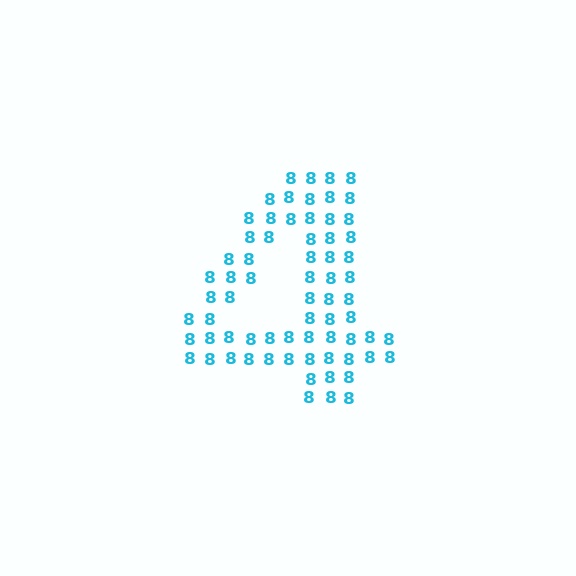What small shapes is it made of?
It is made of small digit 8's.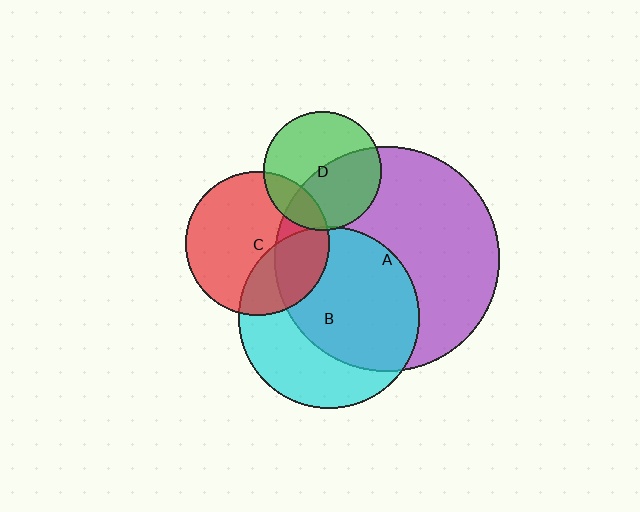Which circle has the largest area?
Circle A (purple).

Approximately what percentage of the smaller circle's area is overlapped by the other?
Approximately 60%.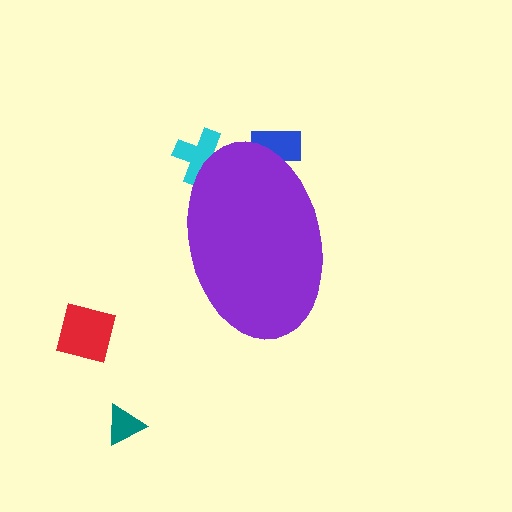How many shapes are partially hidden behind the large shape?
2 shapes are partially hidden.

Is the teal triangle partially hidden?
No, the teal triangle is fully visible.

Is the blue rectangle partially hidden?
Yes, the blue rectangle is partially hidden behind the purple ellipse.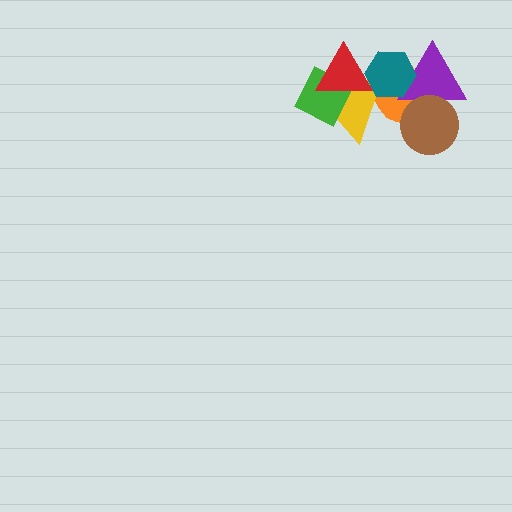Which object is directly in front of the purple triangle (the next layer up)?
The teal hexagon is directly in front of the purple triangle.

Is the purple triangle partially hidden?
Yes, it is partially covered by another shape.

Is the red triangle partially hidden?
No, no other shape covers it.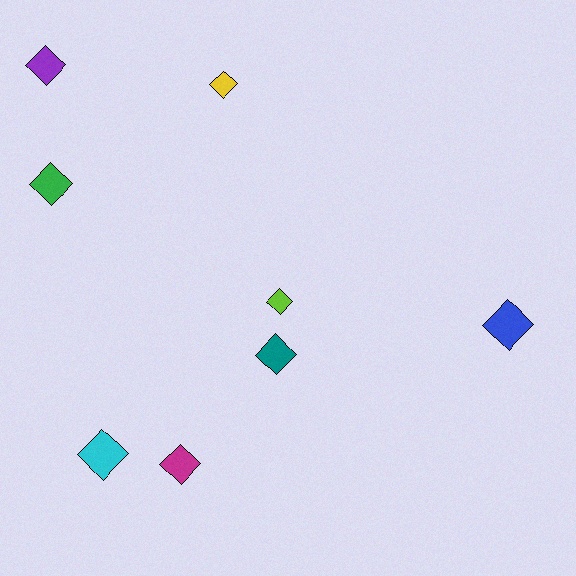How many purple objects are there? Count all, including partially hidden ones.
There is 1 purple object.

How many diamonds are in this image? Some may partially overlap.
There are 8 diamonds.